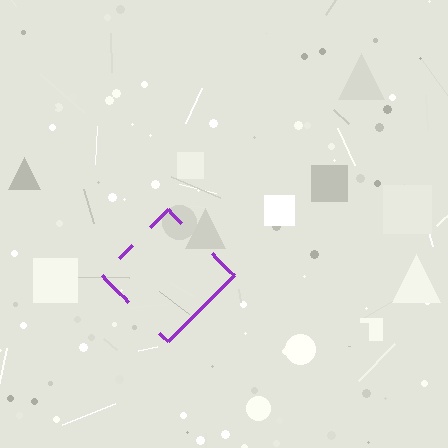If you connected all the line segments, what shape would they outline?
They would outline a diamond.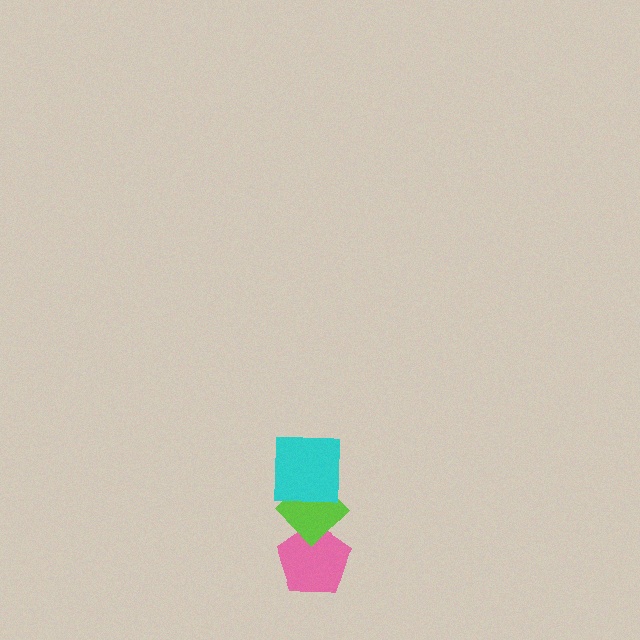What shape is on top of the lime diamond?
The cyan square is on top of the lime diamond.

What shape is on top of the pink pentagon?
The lime diamond is on top of the pink pentagon.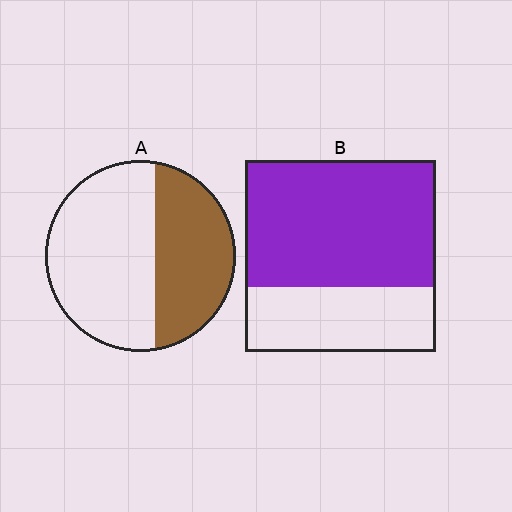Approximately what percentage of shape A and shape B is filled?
A is approximately 40% and B is approximately 65%.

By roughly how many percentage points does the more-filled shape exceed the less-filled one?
By roughly 25 percentage points (B over A).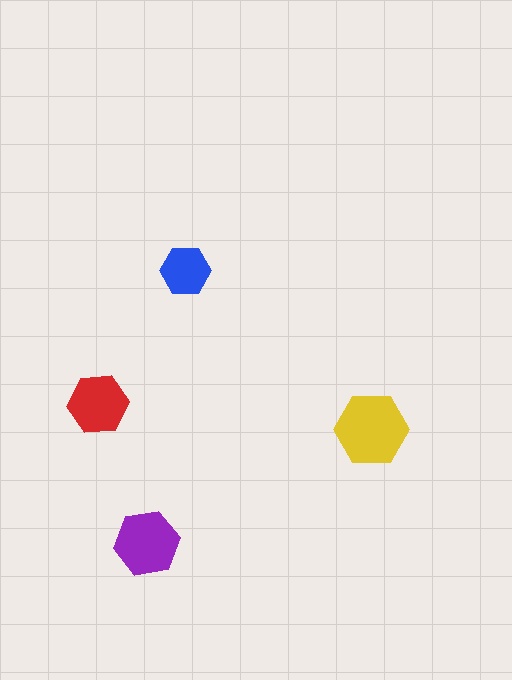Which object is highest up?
The blue hexagon is topmost.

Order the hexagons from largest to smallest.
the yellow one, the purple one, the red one, the blue one.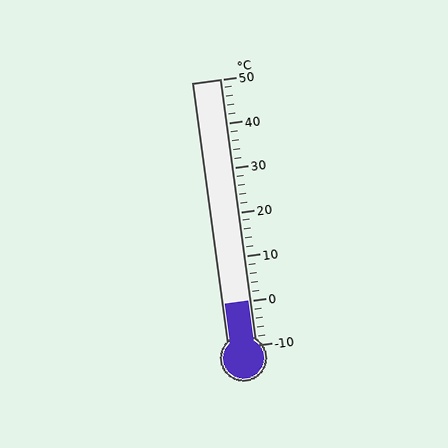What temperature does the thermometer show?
The thermometer shows approximately 0°C.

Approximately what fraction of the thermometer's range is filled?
The thermometer is filled to approximately 15% of its range.